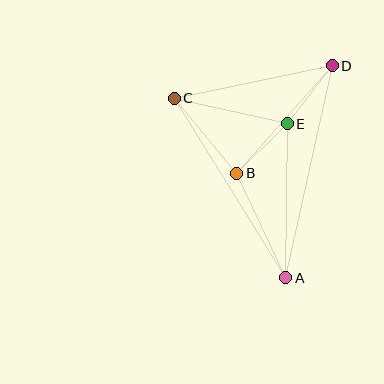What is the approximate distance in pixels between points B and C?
The distance between B and C is approximately 97 pixels.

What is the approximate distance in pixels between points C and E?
The distance between C and E is approximately 116 pixels.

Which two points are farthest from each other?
Points A and D are farthest from each other.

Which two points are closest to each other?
Points B and E are closest to each other.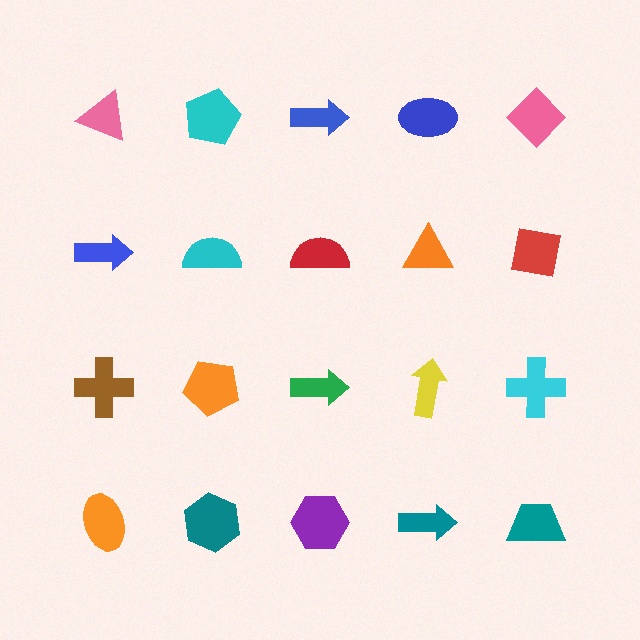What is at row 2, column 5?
A red square.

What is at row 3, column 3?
A green arrow.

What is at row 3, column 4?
A yellow arrow.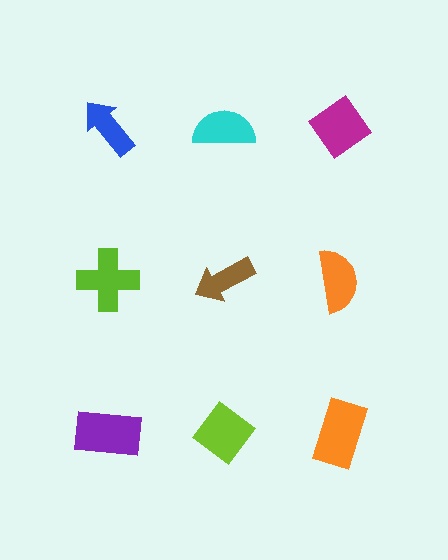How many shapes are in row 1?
3 shapes.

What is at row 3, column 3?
An orange rectangle.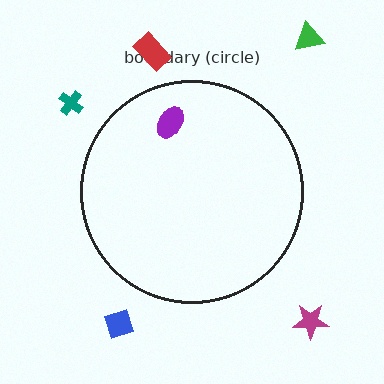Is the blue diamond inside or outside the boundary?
Outside.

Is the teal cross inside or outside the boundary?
Outside.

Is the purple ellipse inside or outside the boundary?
Inside.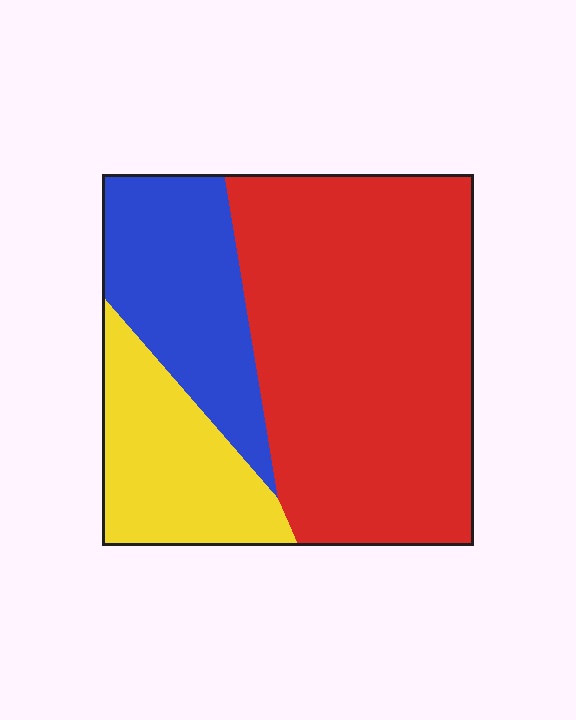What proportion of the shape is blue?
Blue takes up about one fifth (1/5) of the shape.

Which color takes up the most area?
Red, at roughly 60%.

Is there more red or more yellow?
Red.